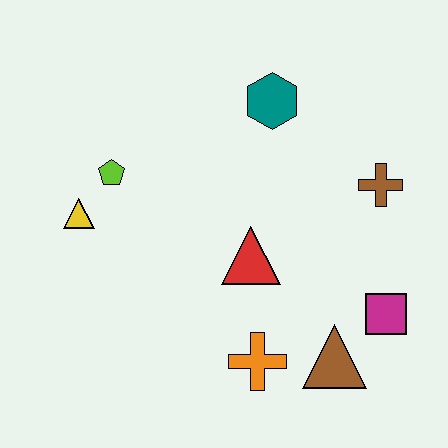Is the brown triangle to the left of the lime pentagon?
No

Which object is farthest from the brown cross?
The yellow triangle is farthest from the brown cross.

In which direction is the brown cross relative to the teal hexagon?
The brown cross is to the right of the teal hexagon.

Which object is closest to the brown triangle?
The magenta square is closest to the brown triangle.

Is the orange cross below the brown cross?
Yes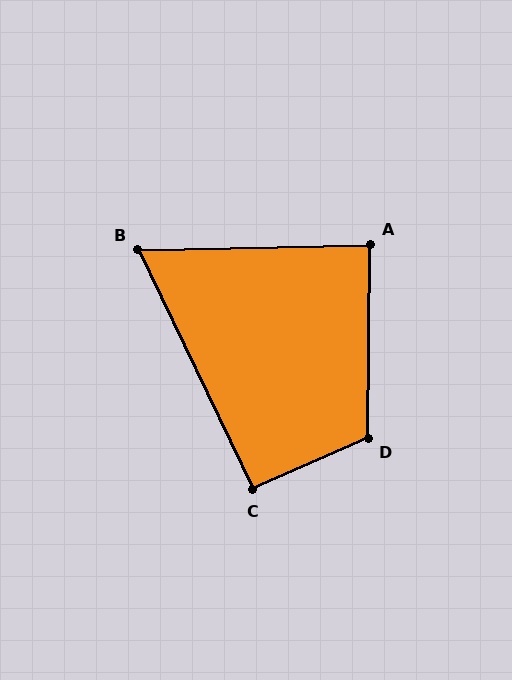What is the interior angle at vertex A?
Approximately 88 degrees (approximately right).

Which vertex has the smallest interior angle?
B, at approximately 65 degrees.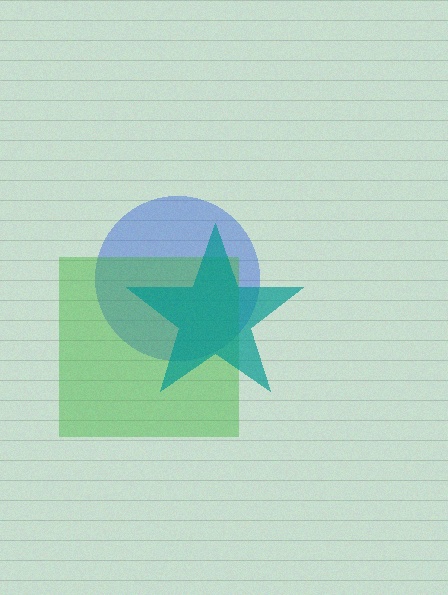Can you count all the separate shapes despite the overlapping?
Yes, there are 3 separate shapes.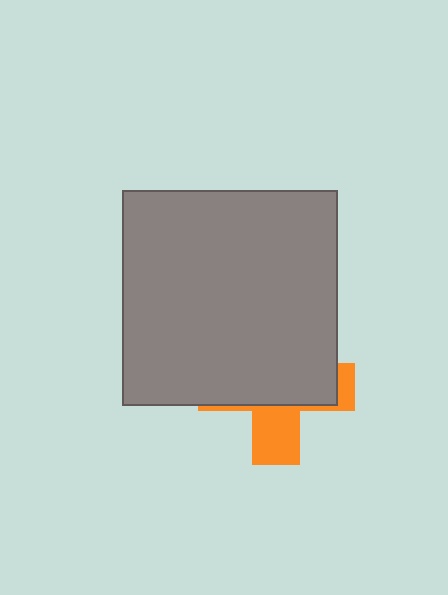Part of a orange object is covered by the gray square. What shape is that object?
It is a cross.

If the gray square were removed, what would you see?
You would see the complete orange cross.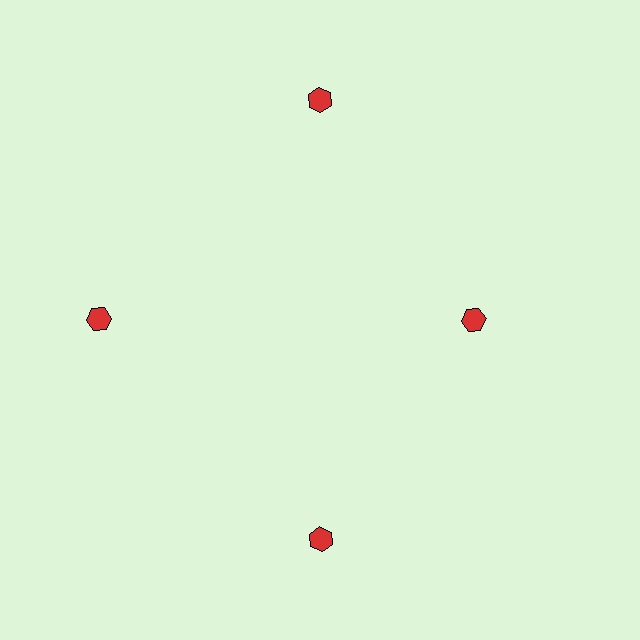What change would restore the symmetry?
The symmetry would be restored by moving it outward, back onto the ring so that all 4 hexagons sit at equal angles and equal distance from the center.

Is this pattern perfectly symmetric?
No. The 4 red hexagons are arranged in a ring, but one element near the 3 o'clock position is pulled inward toward the center, breaking the 4-fold rotational symmetry.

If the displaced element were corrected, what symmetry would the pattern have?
It would have 4-fold rotational symmetry — the pattern would map onto itself every 90 degrees.